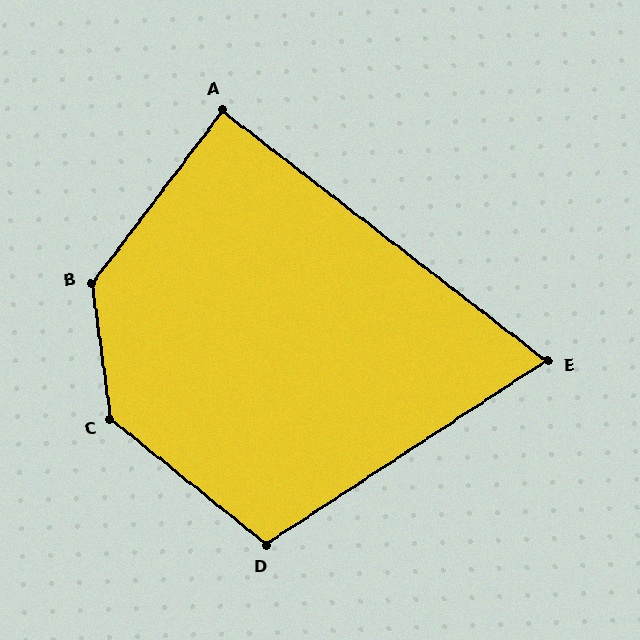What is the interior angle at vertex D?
Approximately 108 degrees (obtuse).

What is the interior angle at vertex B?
Approximately 135 degrees (obtuse).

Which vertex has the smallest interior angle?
E, at approximately 71 degrees.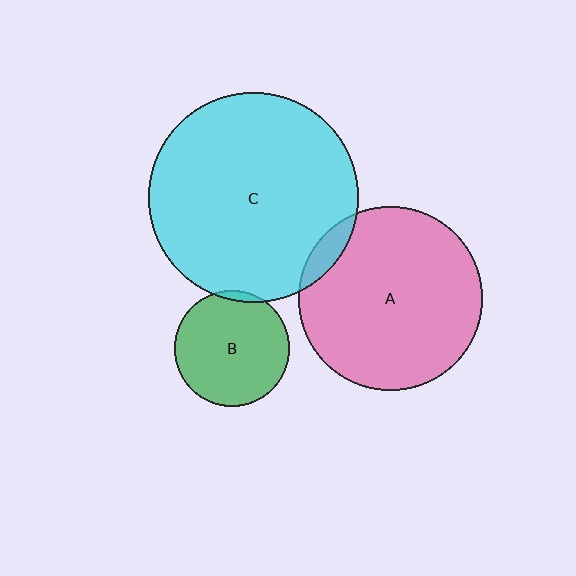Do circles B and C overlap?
Yes.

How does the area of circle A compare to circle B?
Approximately 2.5 times.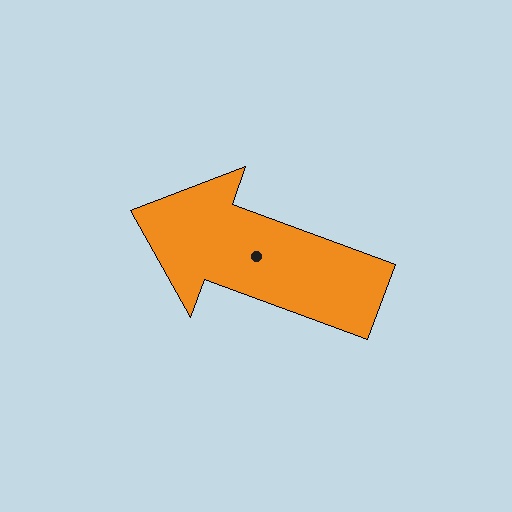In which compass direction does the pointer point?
West.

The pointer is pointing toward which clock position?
Roughly 10 o'clock.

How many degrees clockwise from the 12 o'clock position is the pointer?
Approximately 290 degrees.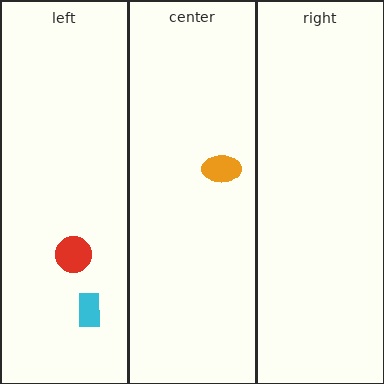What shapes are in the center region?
The orange ellipse.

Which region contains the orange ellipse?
The center region.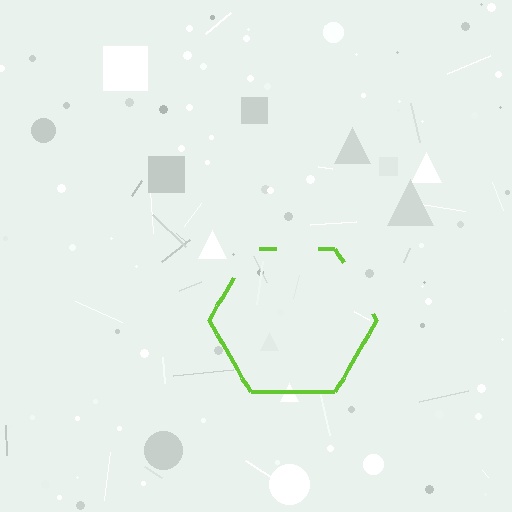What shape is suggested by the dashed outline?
The dashed outline suggests a hexagon.